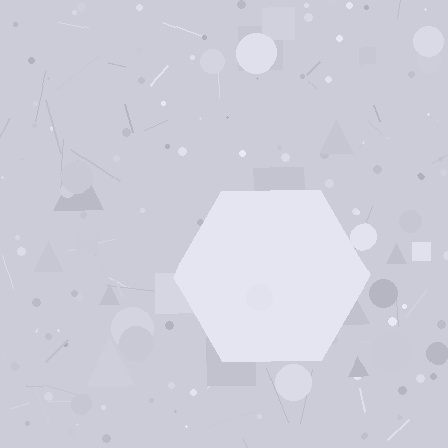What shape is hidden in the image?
A hexagon is hidden in the image.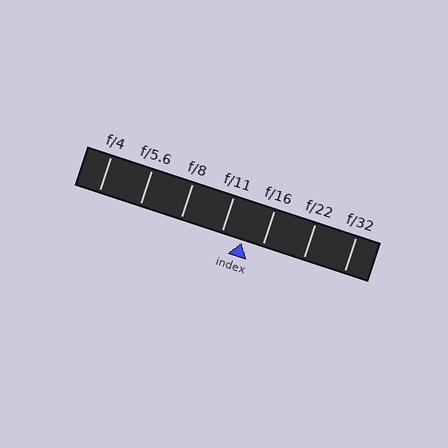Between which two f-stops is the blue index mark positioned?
The index mark is between f/11 and f/16.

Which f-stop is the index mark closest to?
The index mark is closest to f/16.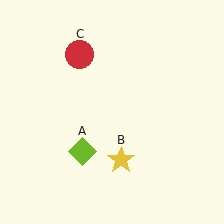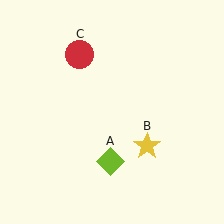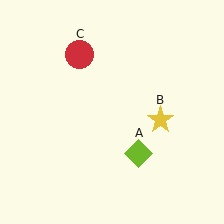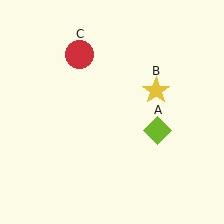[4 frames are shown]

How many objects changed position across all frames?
2 objects changed position: lime diamond (object A), yellow star (object B).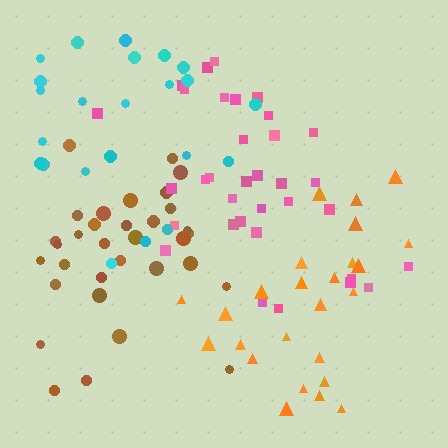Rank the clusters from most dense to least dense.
pink, brown, cyan, orange.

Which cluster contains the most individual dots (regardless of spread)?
Pink (34).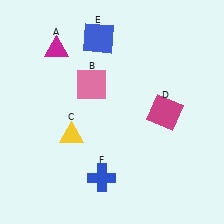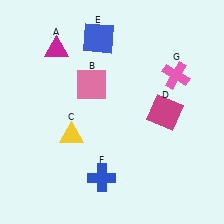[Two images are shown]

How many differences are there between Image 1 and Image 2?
There is 1 difference between the two images.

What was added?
A pink cross (G) was added in Image 2.